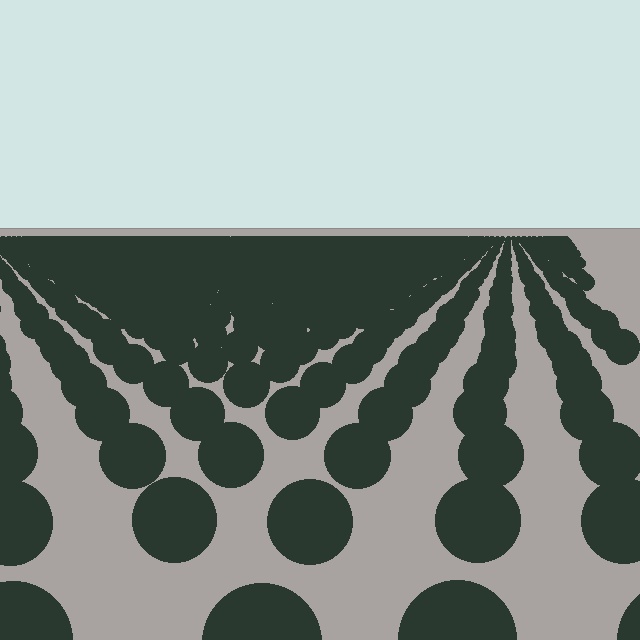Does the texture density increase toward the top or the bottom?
Density increases toward the top.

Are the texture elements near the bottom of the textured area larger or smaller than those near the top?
Larger. Near the bottom, elements are closer to the viewer and appear at a bigger on-screen size.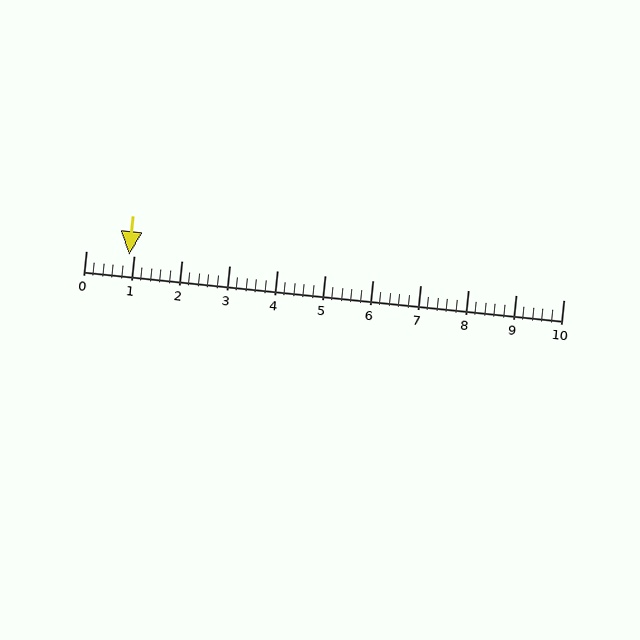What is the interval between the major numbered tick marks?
The major tick marks are spaced 1 units apart.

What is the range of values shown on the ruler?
The ruler shows values from 0 to 10.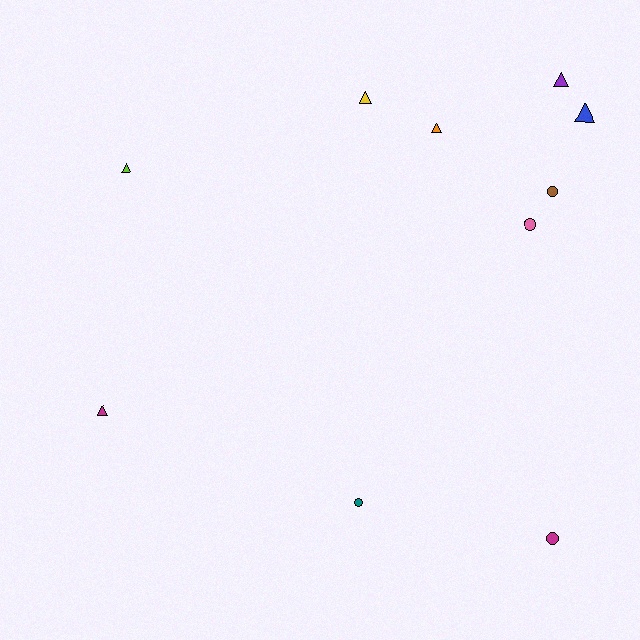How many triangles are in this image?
There are 6 triangles.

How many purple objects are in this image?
There is 1 purple object.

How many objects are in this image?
There are 10 objects.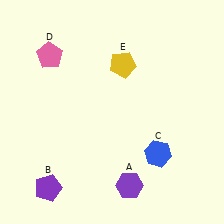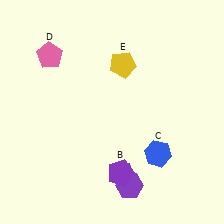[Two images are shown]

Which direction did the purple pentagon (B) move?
The purple pentagon (B) moved right.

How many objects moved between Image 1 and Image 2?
1 object moved between the two images.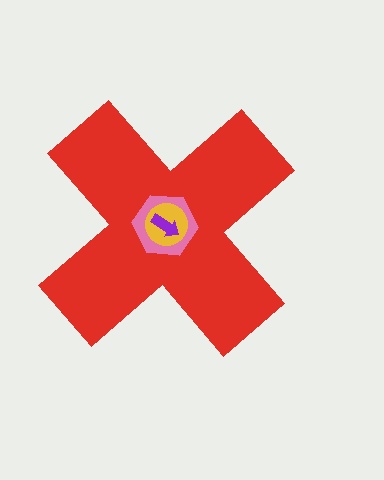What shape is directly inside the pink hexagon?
The yellow circle.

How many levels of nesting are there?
4.